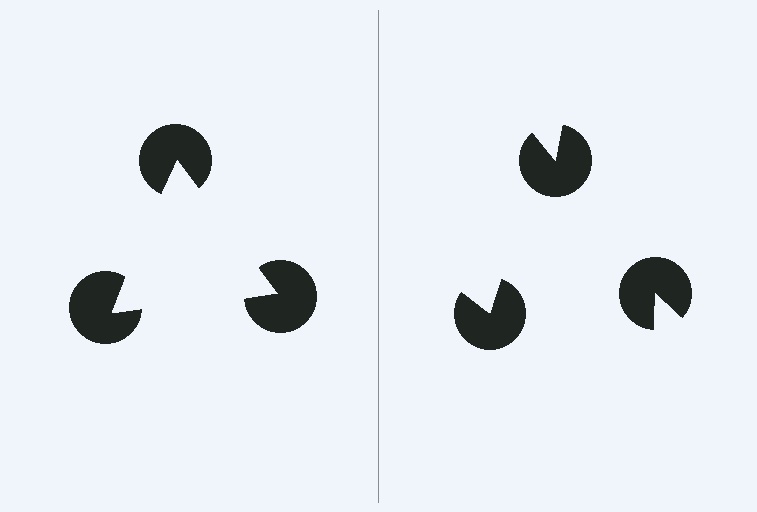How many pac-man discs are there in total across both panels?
6 — 3 on each side.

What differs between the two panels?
The pac-man discs are positioned identically on both sides; only the wedge orientations differ. On the left they align to a triangle; on the right they are misaligned.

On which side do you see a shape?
An illusory triangle appears on the left side. On the right side the wedge cuts are rotated, so no coherent shape forms.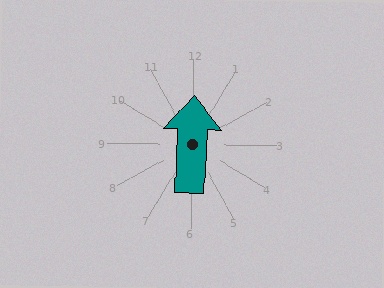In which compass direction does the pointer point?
North.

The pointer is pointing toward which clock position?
Roughly 12 o'clock.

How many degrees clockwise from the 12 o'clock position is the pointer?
Approximately 2 degrees.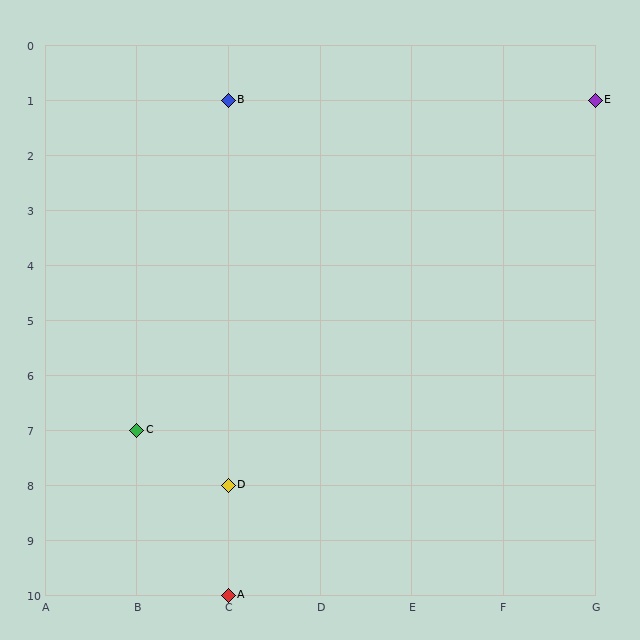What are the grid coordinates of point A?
Point A is at grid coordinates (C, 10).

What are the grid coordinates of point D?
Point D is at grid coordinates (C, 8).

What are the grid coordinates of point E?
Point E is at grid coordinates (G, 1).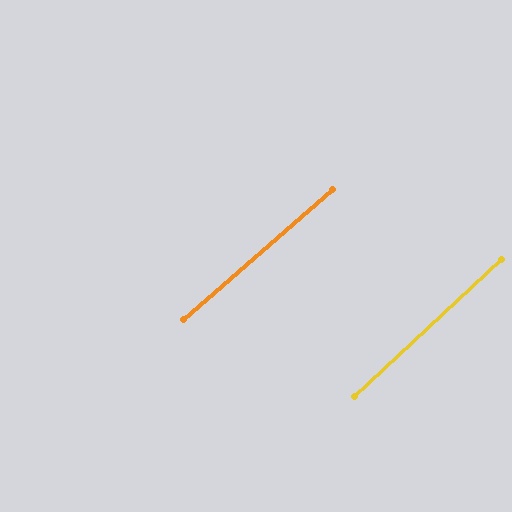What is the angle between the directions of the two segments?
Approximately 2 degrees.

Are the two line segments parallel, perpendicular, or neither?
Parallel — their directions differ by only 1.7°.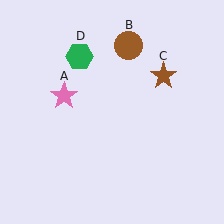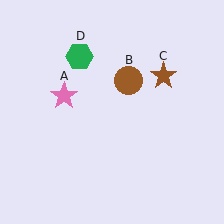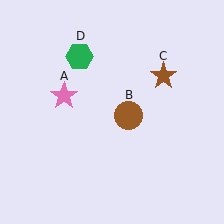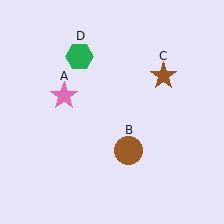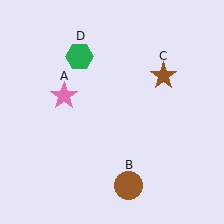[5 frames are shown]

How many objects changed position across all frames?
1 object changed position: brown circle (object B).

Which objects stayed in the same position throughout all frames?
Pink star (object A) and brown star (object C) and green hexagon (object D) remained stationary.